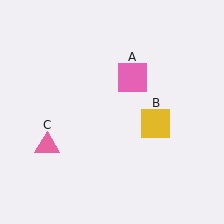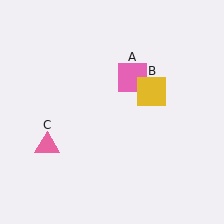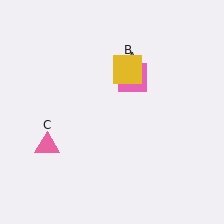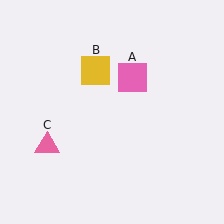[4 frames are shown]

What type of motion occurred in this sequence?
The yellow square (object B) rotated counterclockwise around the center of the scene.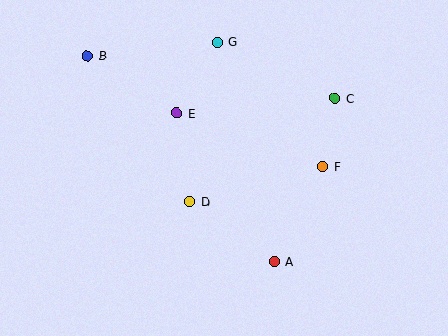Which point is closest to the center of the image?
Point D at (190, 202) is closest to the center.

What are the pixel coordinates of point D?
Point D is at (190, 202).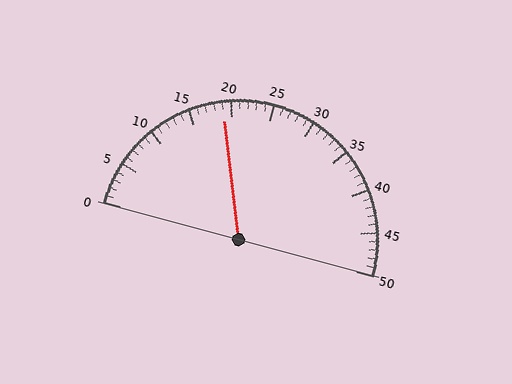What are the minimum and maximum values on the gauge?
The gauge ranges from 0 to 50.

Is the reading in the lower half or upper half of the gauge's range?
The reading is in the lower half of the range (0 to 50).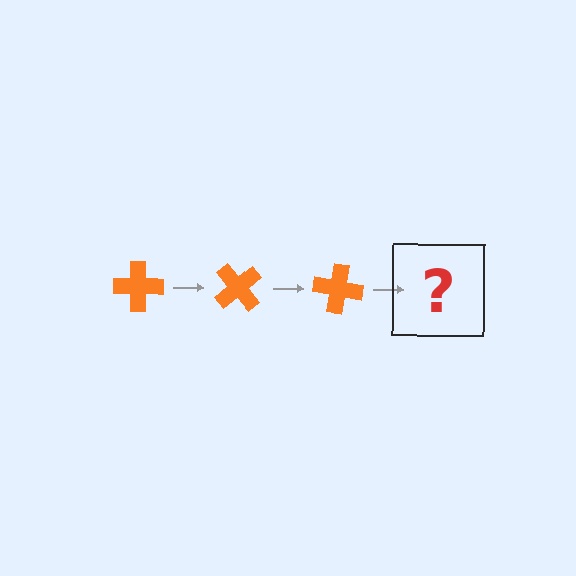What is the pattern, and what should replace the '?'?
The pattern is that the cross rotates 50 degrees each step. The '?' should be an orange cross rotated 150 degrees.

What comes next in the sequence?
The next element should be an orange cross rotated 150 degrees.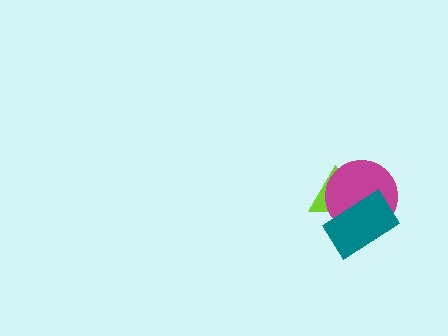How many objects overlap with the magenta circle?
2 objects overlap with the magenta circle.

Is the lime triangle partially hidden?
Yes, it is partially covered by another shape.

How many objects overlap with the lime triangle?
2 objects overlap with the lime triangle.